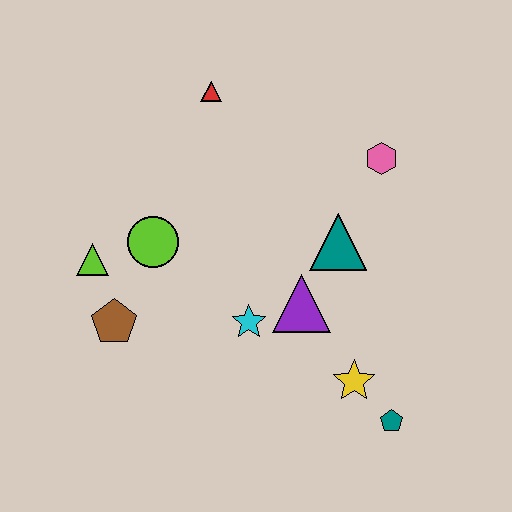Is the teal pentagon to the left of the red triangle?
No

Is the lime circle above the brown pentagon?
Yes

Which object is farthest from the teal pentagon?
The red triangle is farthest from the teal pentagon.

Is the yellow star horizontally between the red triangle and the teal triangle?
No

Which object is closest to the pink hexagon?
The teal triangle is closest to the pink hexagon.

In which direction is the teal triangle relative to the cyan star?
The teal triangle is to the right of the cyan star.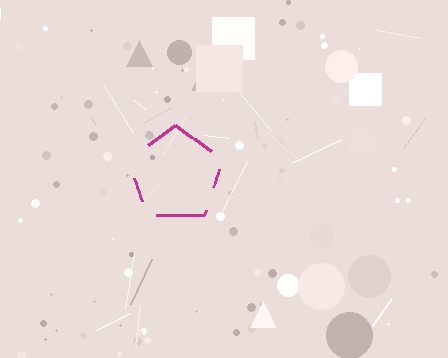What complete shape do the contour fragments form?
The contour fragments form a pentagon.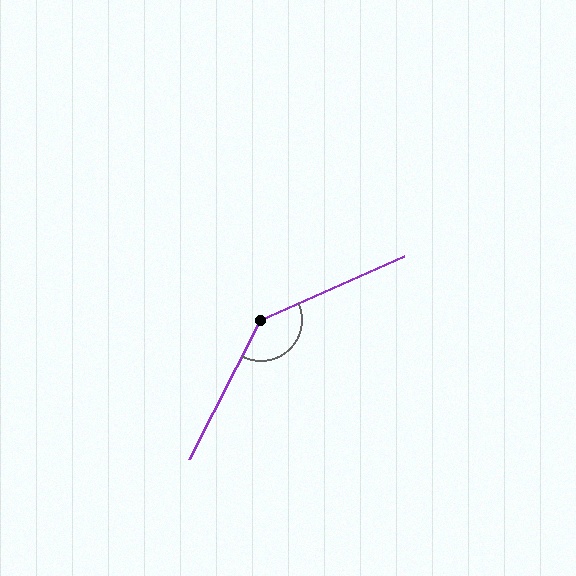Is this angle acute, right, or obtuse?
It is obtuse.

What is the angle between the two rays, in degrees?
Approximately 141 degrees.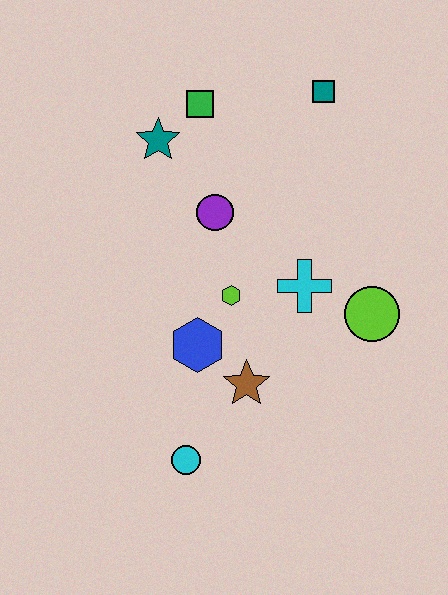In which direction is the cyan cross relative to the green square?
The cyan cross is below the green square.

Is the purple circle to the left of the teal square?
Yes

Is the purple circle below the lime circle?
No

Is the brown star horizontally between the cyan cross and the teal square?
No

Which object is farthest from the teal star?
The cyan circle is farthest from the teal star.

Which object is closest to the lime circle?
The cyan cross is closest to the lime circle.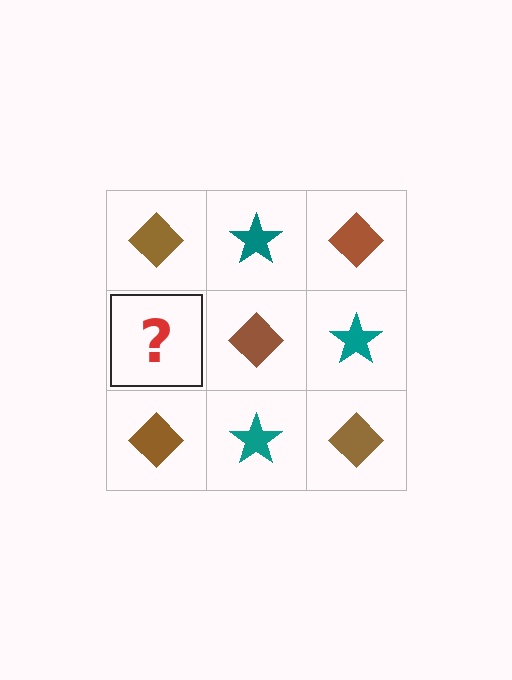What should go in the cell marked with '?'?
The missing cell should contain a teal star.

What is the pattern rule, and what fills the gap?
The rule is that it alternates brown diamond and teal star in a checkerboard pattern. The gap should be filled with a teal star.